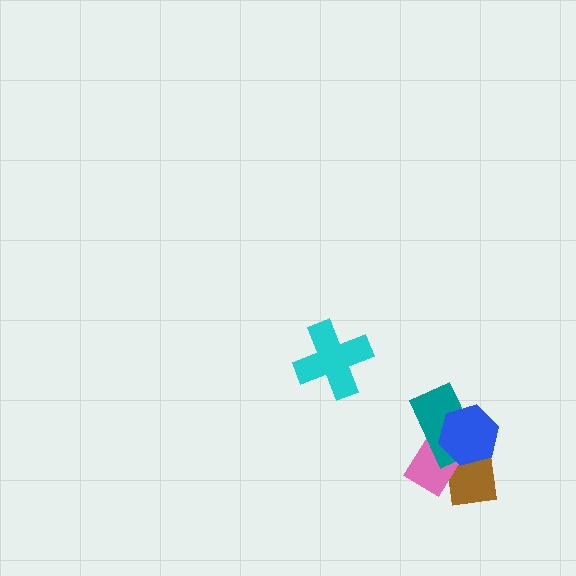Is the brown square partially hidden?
Yes, it is partially covered by another shape.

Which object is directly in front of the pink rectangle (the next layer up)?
The teal rectangle is directly in front of the pink rectangle.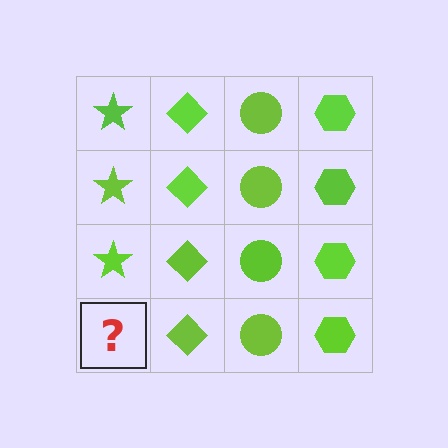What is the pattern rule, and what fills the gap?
The rule is that each column has a consistent shape. The gap should be filled with a lime star.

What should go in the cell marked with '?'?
The missing cell should contain a lime star.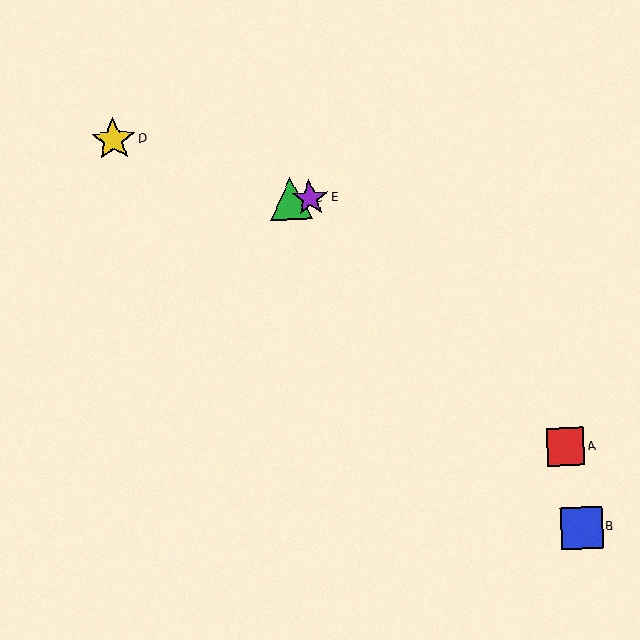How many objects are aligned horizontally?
2 objects (C, E) are aligned horizontally.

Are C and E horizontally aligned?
Yes, both are at y≈199.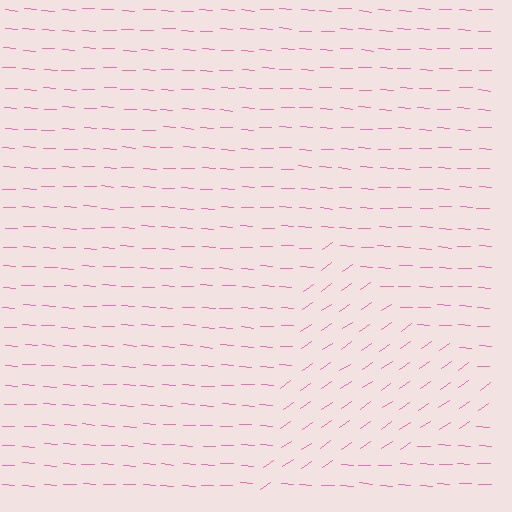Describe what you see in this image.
The image is filled with small pink line segments. A triangle region in the image has lines oriented differently from the surrounding lines, creating a visible texture boundary.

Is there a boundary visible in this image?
Yes, there is a texture boundary formed by a change in line orientation.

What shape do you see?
I see a triangle.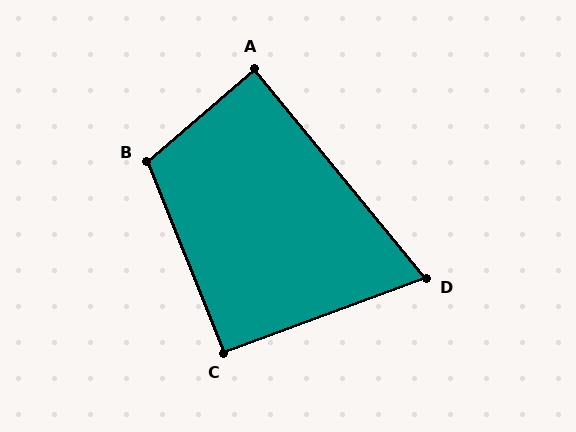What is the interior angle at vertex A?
Approximately 88 degrees (approximately right).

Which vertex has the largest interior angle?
B, at approximately 109 degrees.